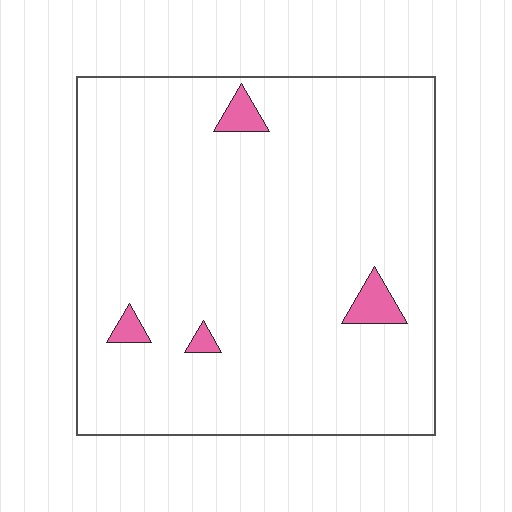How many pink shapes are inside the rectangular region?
4.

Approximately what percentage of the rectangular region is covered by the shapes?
Approximately 5%.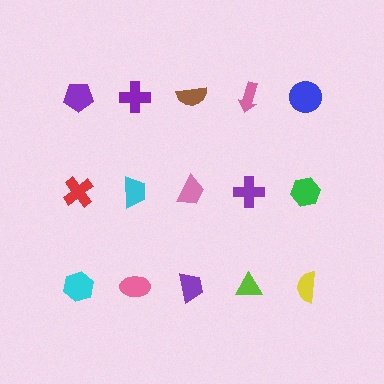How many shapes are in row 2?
5 shapes.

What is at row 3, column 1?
A cyan hexagon.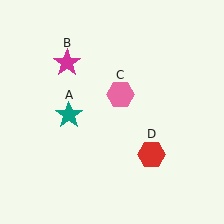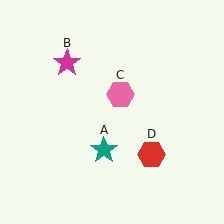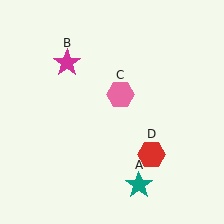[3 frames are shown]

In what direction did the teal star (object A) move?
The teal star (object A) moved down and to the right.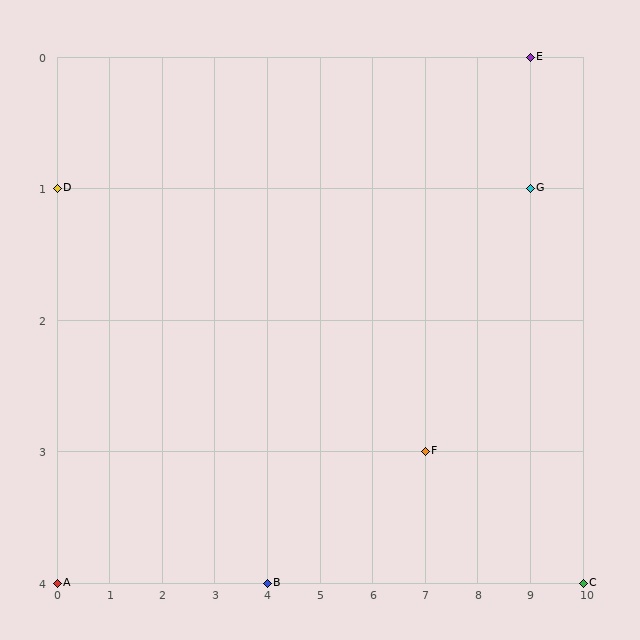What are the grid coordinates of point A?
Point A is at grid coordinates (0, 4).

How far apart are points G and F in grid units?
Points G and F are 2 columns and 2 rows apart (about 2.8 grid units diagonally).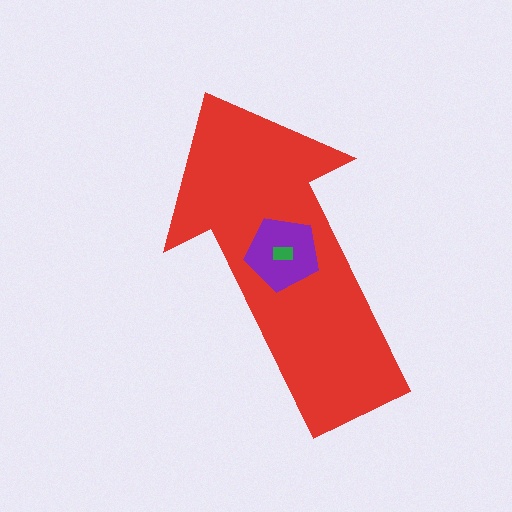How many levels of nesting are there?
3.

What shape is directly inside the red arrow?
The purple pentagon.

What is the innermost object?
The green rectangle.